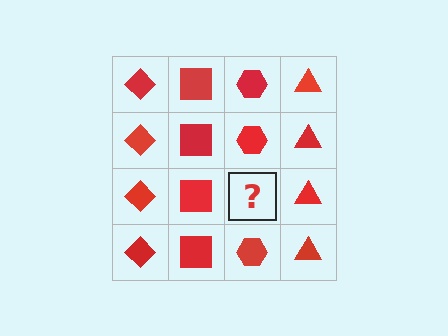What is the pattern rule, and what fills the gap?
The rule is that each column has a consistent shape. The gap should be filled with a red hexagon.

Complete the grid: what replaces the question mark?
The question mark should be replaced with a red hexagon.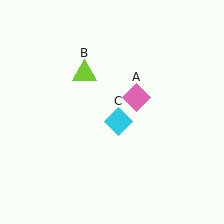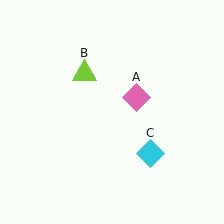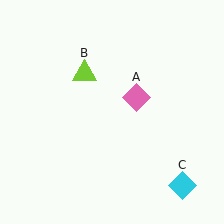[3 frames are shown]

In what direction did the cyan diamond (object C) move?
The cyan diamond (object C) moved down and to the right.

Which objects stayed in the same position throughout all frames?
Pink diamond (object A) and lime triangle (object B) remained stationary.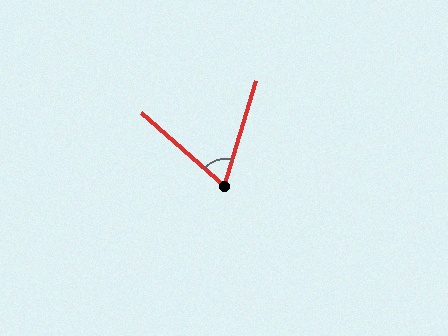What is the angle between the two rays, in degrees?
Approximately 66 degrees.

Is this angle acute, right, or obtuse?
It is acute.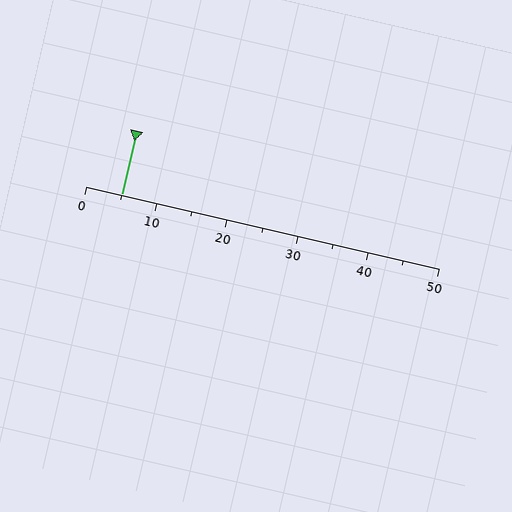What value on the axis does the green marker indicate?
The marker indicates approximately 5.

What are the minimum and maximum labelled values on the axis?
The axis runs from 0 to 50.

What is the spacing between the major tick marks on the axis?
The major ticks are spaced 10 apart.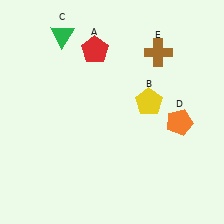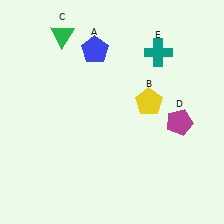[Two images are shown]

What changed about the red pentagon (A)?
In Image 1, A is red. In Image 2, it changed to blue.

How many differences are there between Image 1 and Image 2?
There are 3 differences between the two images.